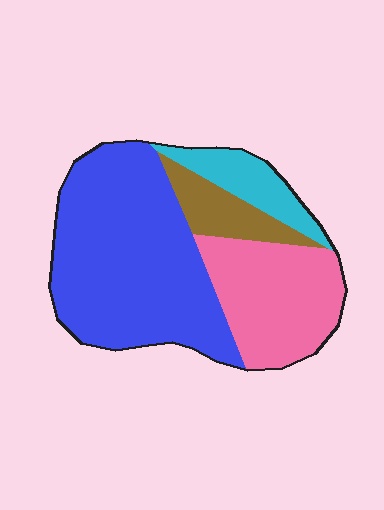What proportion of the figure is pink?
Pink takes up about one quarter (1/4) of the figure.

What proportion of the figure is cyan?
Cyan takes up about one tenth (1/10) of the figure.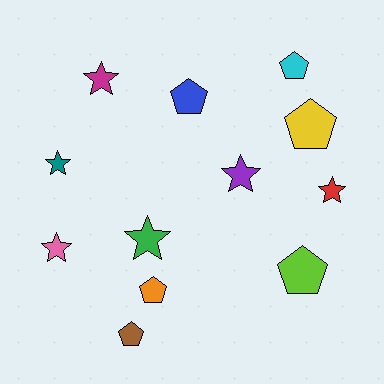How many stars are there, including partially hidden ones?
There are 6 stars.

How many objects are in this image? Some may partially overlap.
There are 12 objects.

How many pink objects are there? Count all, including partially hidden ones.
There is 1 pink object.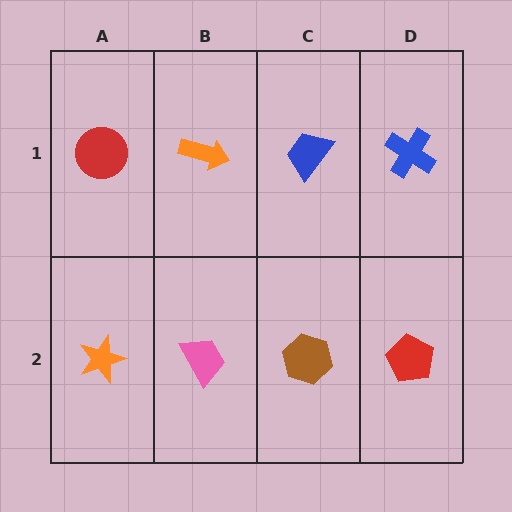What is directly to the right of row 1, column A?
An orange arrow.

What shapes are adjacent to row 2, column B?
An orange arrow (row 1, column B), an orange star (row 2, column A), a brown hexagon (row 2, column C).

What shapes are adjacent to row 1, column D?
A red pentagon (row 2, column D), a blue trapezoid (row 1, column C).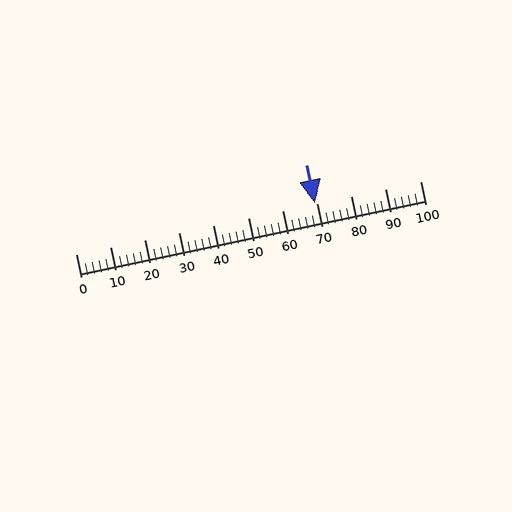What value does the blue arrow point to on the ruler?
The blue arrow points to approximately 70.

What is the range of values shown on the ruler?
The ruler shows values from 0 to 100.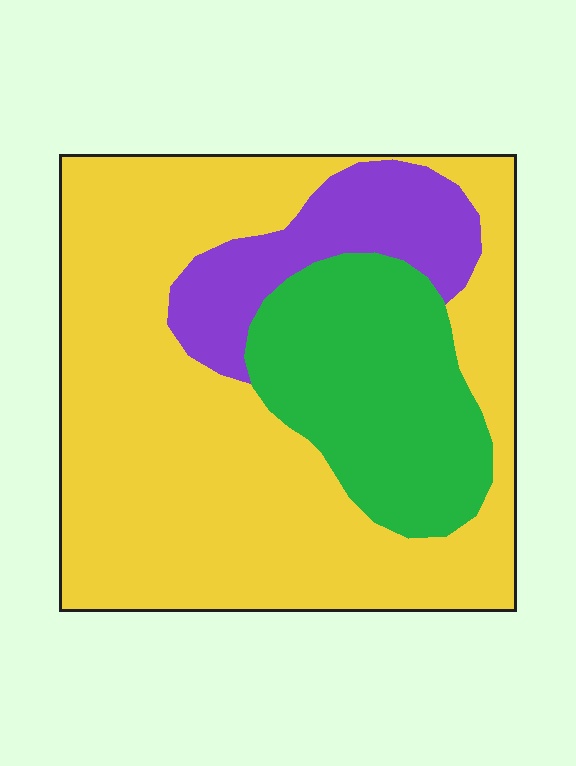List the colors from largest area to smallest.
From largest to smallest: yellow, green, purple.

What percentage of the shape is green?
Green covers roughly 25% of the shape.